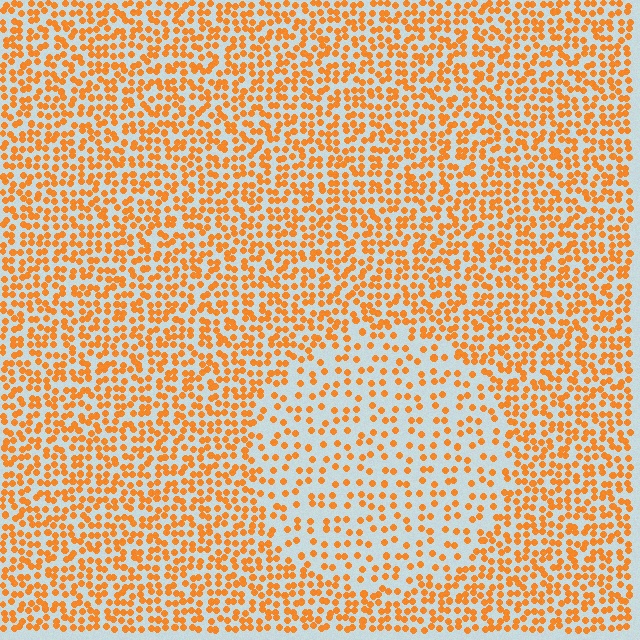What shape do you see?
I see a circle.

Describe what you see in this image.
The image contains small orange elements arranged at two different densities. A circle-shaped region is visible where the elements are less densely packed than the surrounding area.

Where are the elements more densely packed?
The elements are more densely packed outside the circle boundary.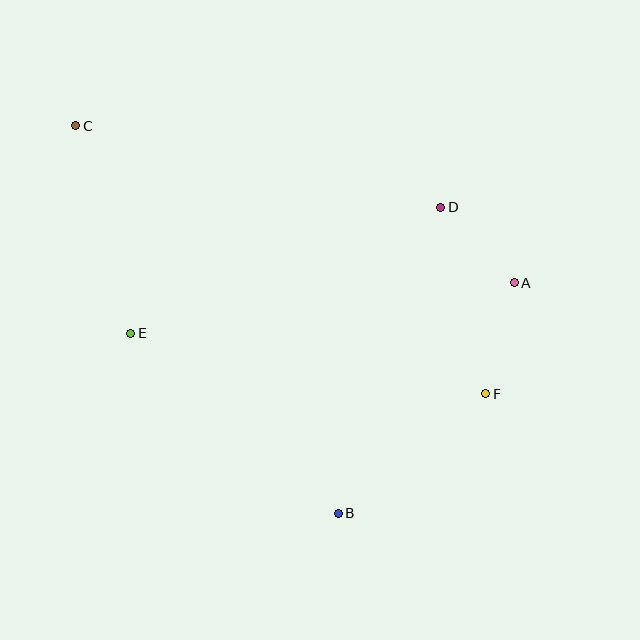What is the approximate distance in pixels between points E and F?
The distance between E and F is approximately 360 pixels.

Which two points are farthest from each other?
Points C and F are farthest from each other.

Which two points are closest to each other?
Points A and D are closest to each other.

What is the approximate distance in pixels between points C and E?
The distance between C and E is approximately 215 pixels.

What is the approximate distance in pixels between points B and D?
The distance between B and D is approximately 323 pixels.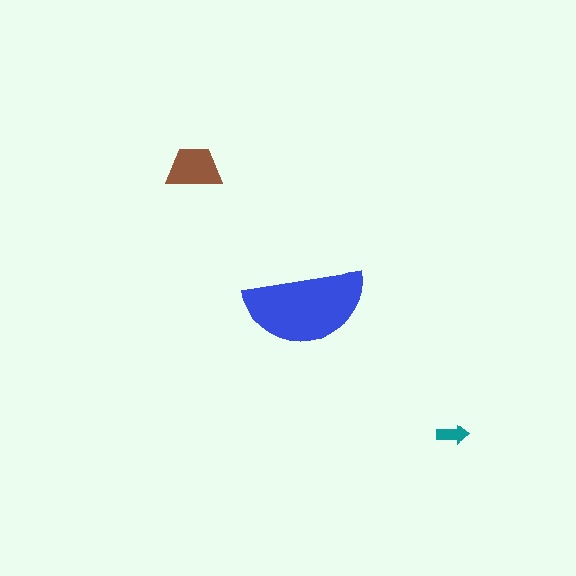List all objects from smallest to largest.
The teal arrow, the brown trapezoid, the blue semicircle.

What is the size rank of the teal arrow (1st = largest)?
3rd.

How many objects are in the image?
There are 3 objects in the image.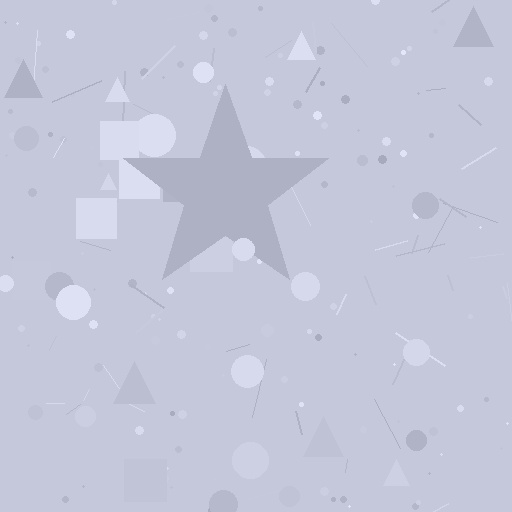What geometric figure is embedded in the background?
A star is embedded in the background.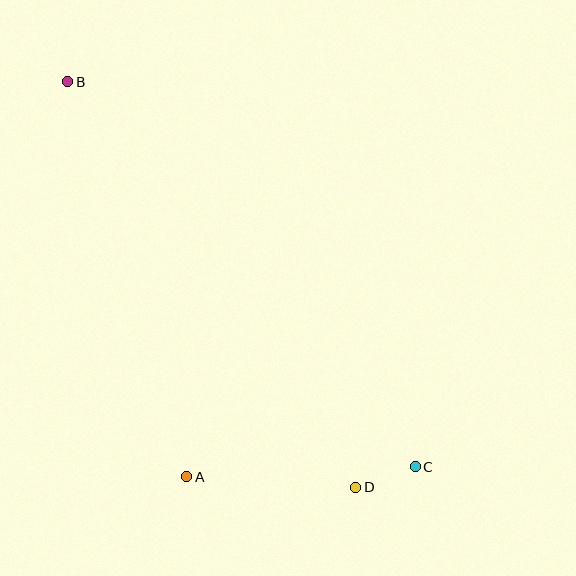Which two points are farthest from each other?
Points B and C are farthest from each other.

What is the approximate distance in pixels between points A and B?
The distance between A and B is approximately 412 pixels.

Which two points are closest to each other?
Points C and D are closest to each other.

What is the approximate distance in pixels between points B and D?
The distance between B and D is approximately 498 pixels.